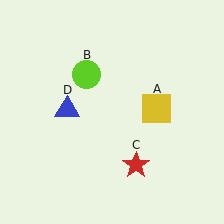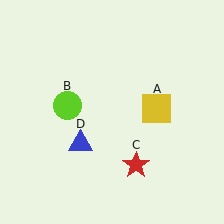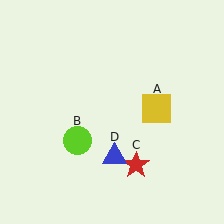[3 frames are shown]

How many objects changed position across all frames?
2 objects changed position: lime circle (object B), blue triangle (object D).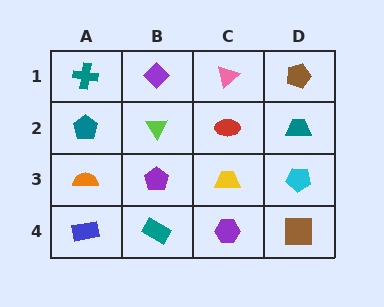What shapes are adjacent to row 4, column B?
A purple pentagon (row 3, column B), a blue rectangle (row 4, column A), a purple hexagon (row 4, column C).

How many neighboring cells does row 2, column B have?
4.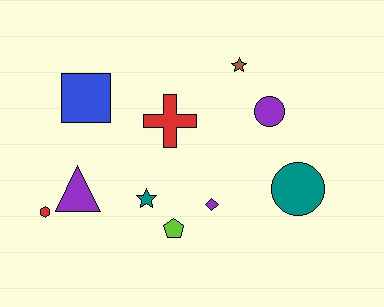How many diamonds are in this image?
There is 1 diamond.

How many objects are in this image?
There are 10 objects.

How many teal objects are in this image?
There are 2 teal objects.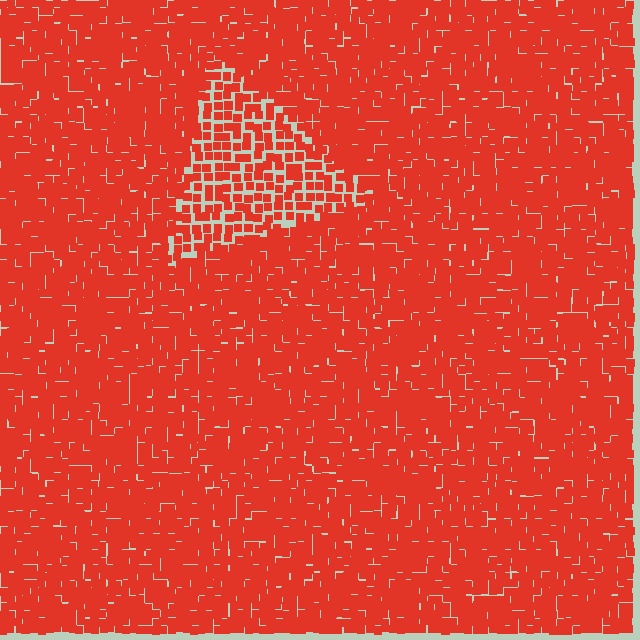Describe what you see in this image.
The image contains small red elements arranged at two different densities. A triangle-shaped region is visible where the elements are less densely packed than the surrounding area.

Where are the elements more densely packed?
The elements are more densely packed outside the triangle boundary.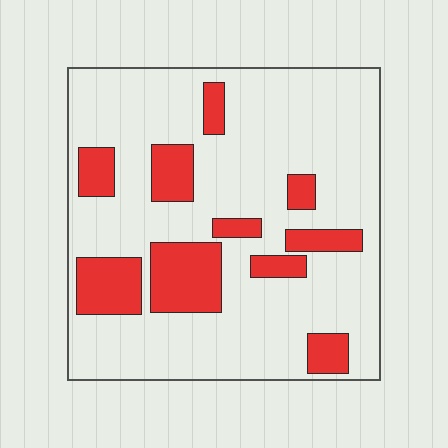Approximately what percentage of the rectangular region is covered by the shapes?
Approximately 20%.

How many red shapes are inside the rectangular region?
10.